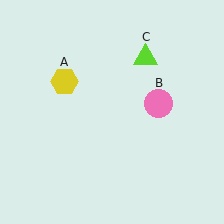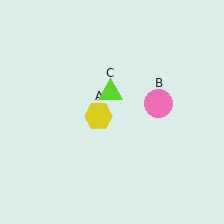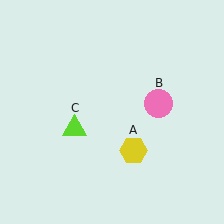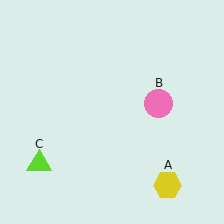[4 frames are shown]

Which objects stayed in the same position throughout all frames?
Pink circle (object B) remained stationary.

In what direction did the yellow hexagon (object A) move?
The yellow hexagon (object A) moved down and to the right.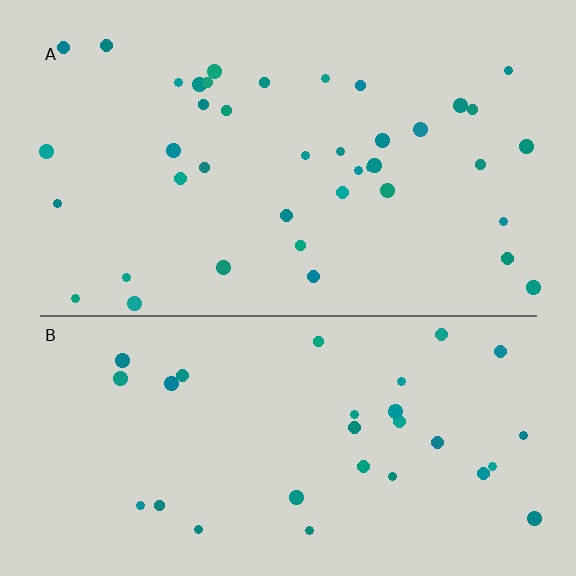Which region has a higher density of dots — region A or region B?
A (the top).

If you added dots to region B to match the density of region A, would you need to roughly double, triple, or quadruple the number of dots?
Approximately double.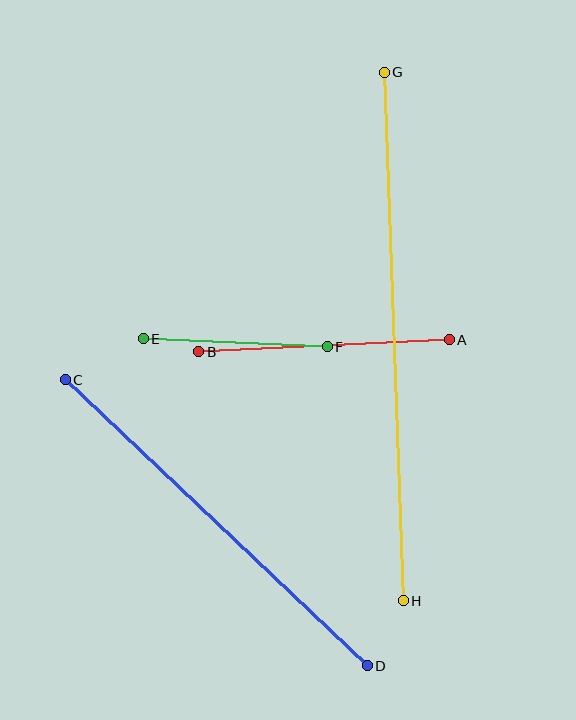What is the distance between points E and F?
The distance is approximately 184 pixels.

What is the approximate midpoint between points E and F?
The midpoint is at approximately (235, 343) pixels.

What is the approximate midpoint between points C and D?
The midpoint is at approximately (216, 523) pixels.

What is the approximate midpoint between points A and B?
The midpoint is at approximately (324, 346) pixels.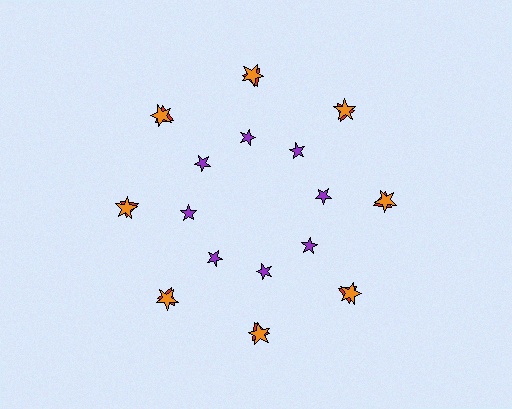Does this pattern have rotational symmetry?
Yes, this pattern has 8-fold rotational symmetry. It looks the same after rotating 45 degrees around the center.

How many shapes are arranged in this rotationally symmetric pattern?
There are 24 shapes, arranged in 8 groups of 3.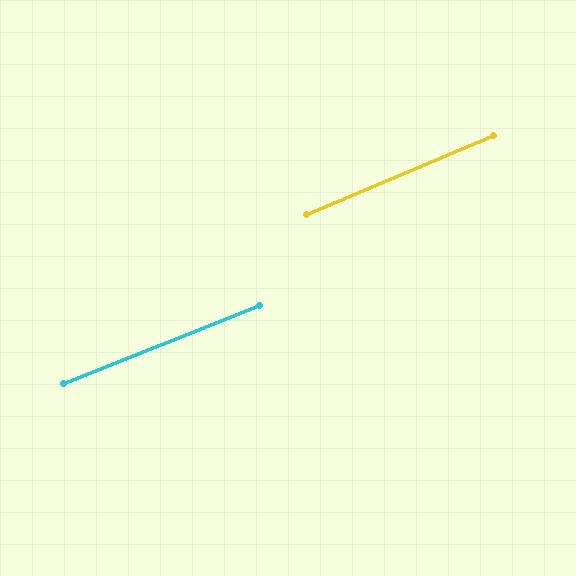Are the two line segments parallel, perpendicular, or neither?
Parallel — their directions differ by only 1.5°.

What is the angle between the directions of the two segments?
Approximately 1 degree.